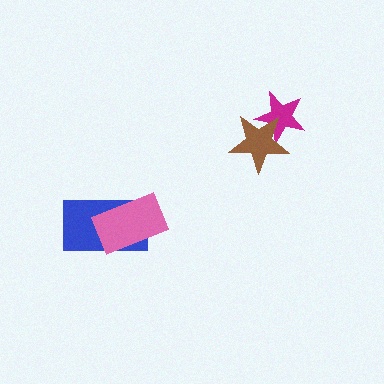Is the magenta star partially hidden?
Yes, it is partially covered by another shape.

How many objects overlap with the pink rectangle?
1 object overlaps with the pink rectangle.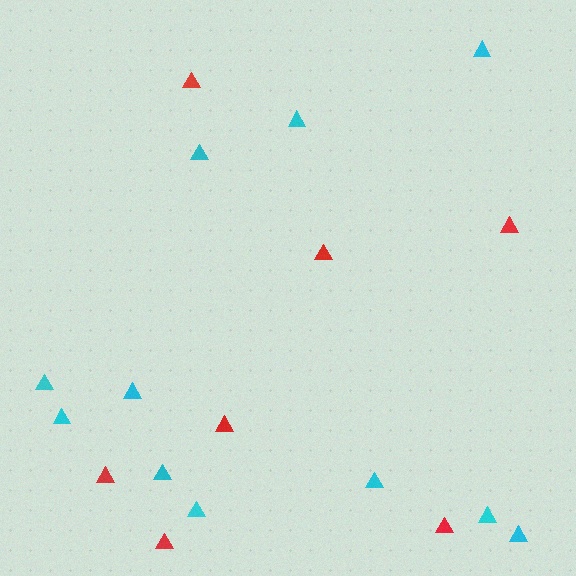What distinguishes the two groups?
There are 2 groups: one group of cyan triangles (11) and one group of red triangles (7).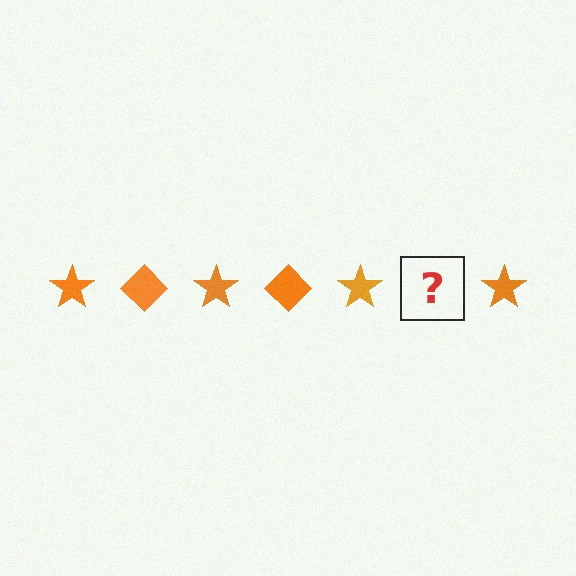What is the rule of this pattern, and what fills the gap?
The rule is that the pattern cycles through star, diamond shapes in orange. The gap should be filled with an orange diamond.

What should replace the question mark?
The question mark should be replaced with an orange diamond.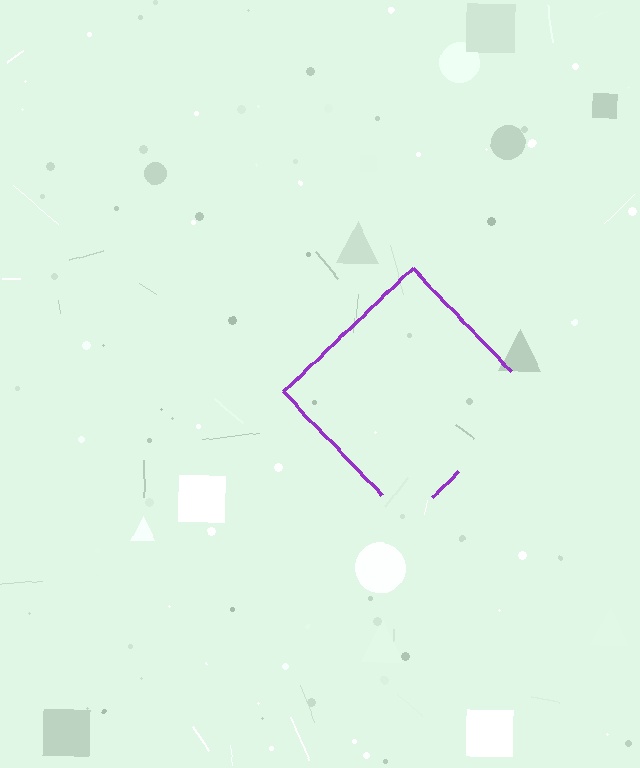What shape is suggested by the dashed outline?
The dashed outline suggests a diamond.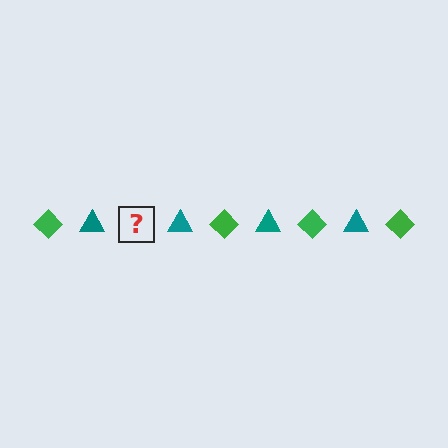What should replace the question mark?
The question mark should be replaced with a green diamond.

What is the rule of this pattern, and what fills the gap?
The rule is that the pattern alternates between green diamond and teal triangle. The gap should be filled with a green diamond.